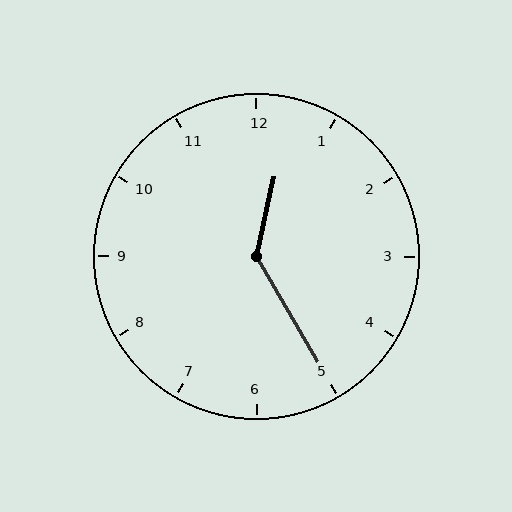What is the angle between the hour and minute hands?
Approximately 138 degrees.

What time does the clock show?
12:25.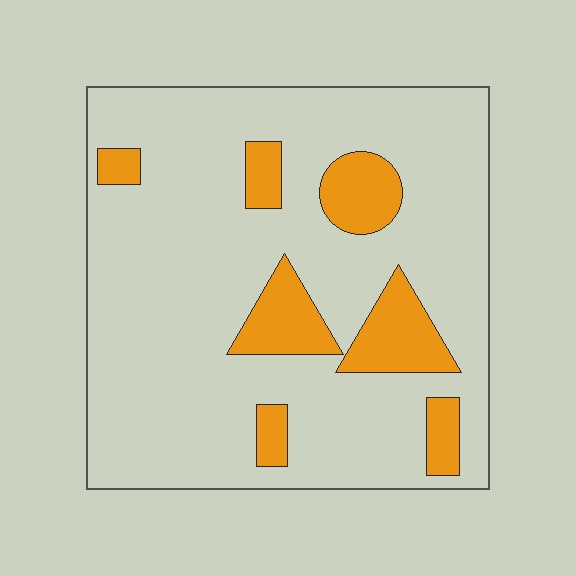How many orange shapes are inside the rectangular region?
7.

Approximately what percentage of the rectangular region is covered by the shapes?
Approximately 15%.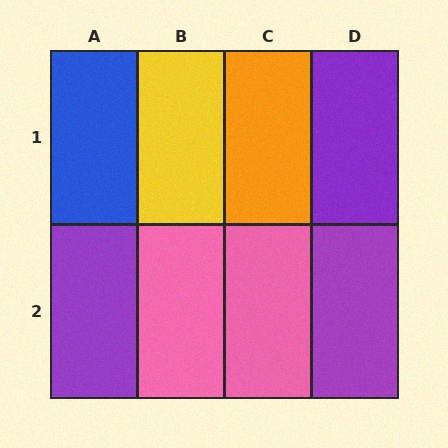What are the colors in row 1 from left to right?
Blue, yellow, orange, purple.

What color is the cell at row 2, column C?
Pink.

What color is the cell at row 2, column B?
Pink.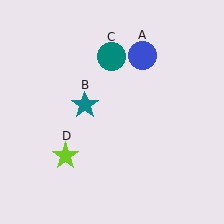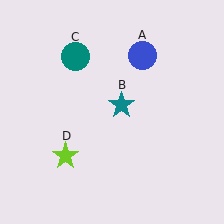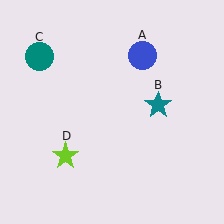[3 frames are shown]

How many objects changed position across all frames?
2 objects changed position: teal star (object B), teal circle (object C).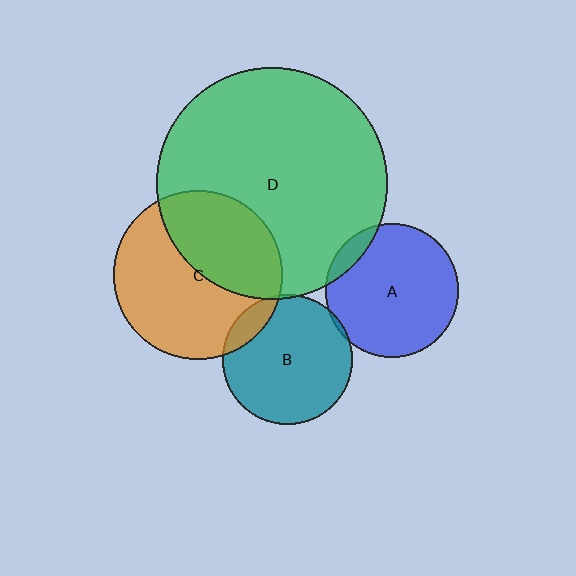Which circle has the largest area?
Circle D (green).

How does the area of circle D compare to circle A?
Approximately 3.0 times.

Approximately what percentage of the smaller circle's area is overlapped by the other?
Approximately 5%.